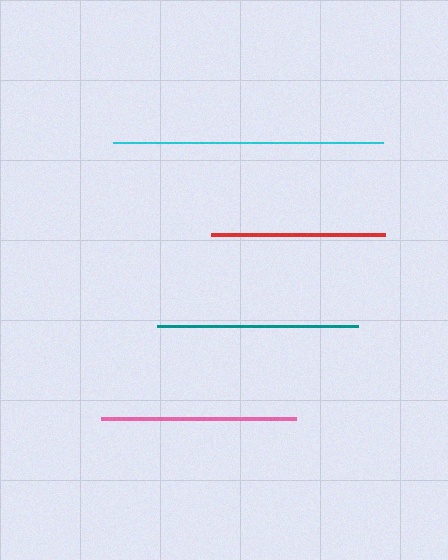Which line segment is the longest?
The cyan line is the longest at approximately 270 pixels.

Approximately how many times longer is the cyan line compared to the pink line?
The cyan line is approximately 1.4 times the length of the pink line.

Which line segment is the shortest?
The red line is the shortest at approximately 173 pixels.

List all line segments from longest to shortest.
From longest to shortest: cyan, teal, pink, red.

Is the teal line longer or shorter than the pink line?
The teal line is longer than the pink line.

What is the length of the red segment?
The red segment is approximately 173 pixels long.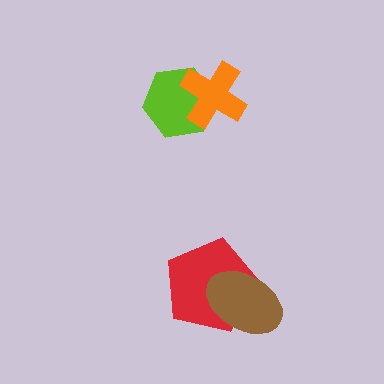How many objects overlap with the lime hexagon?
1 object overlaps with the lime hexagon.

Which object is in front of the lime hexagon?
The orange cross is in front of the lime hexagon.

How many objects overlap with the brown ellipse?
1 object overlaps with the brown ellipse.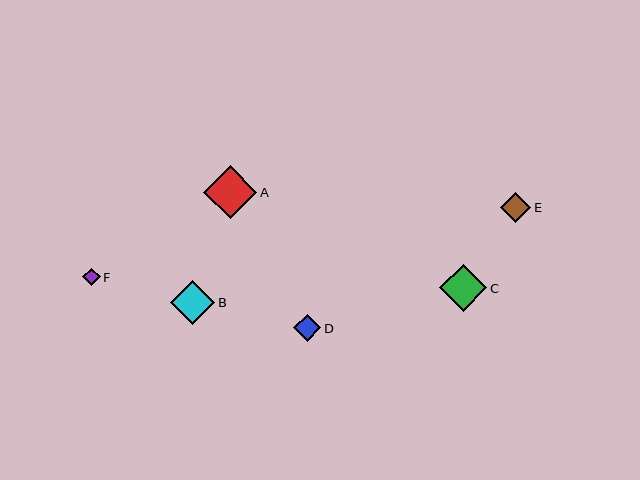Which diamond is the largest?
Diamond A is the largest with a size of approximately 53 pixels.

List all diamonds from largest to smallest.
From largest to smallest: A, C, B, E, D, F.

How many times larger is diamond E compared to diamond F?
Diamond E is approximately 1.7 times the size of diamond F.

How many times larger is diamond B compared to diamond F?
Diamond B is approximately 2.6 times the size of diamond F.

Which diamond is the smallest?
Diamond F is the smallest with a size of approximately 17 pixels.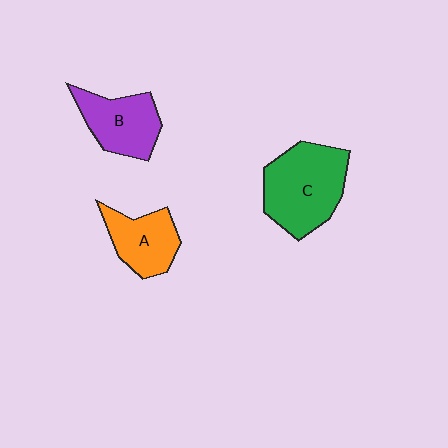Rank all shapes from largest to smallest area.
From largest to smallest: C (green), B (purple), A (orange).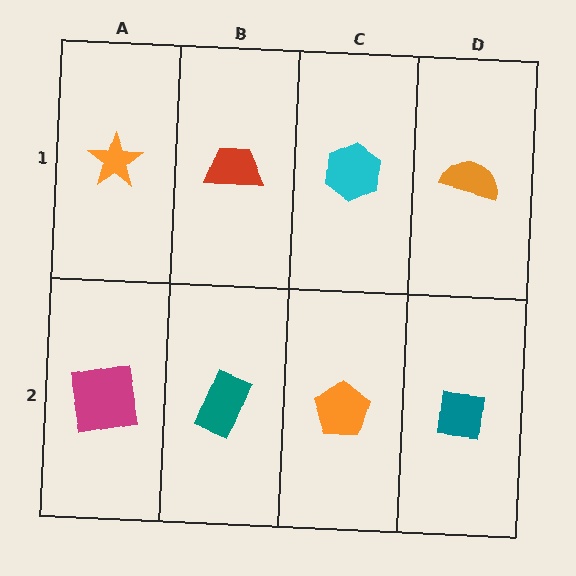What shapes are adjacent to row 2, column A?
An orange star (row 1, column A), a teal rectangle (row 2, column B).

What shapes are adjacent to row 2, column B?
A red trapezoid (row 1, column B), a magenta square (row 2, column A), an orange pentagon (row 2, column C).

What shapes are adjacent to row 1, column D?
A teal square (row 2, column D), a cyan hexagon (row 1, column C).